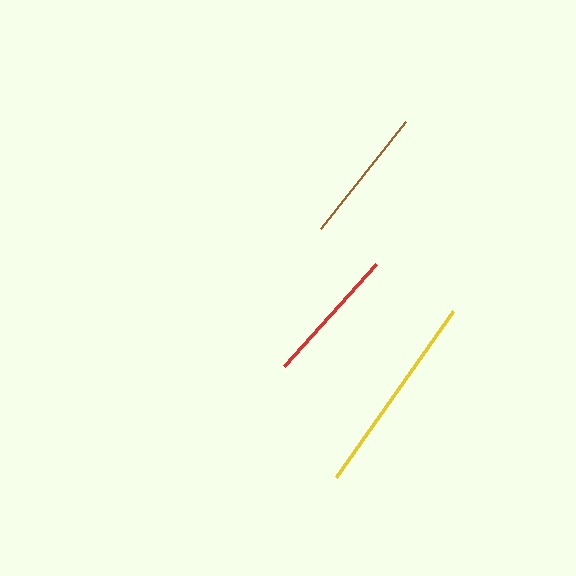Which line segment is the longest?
The yellow line is the longest at approximately 203 pixels.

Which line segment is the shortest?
The brown line is the shortest at approximately 137 pixels.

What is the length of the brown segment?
The brown segment is approximately 137 pixels long.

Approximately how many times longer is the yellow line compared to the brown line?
The yellow line is approximately 1.5 times the length of the brown line.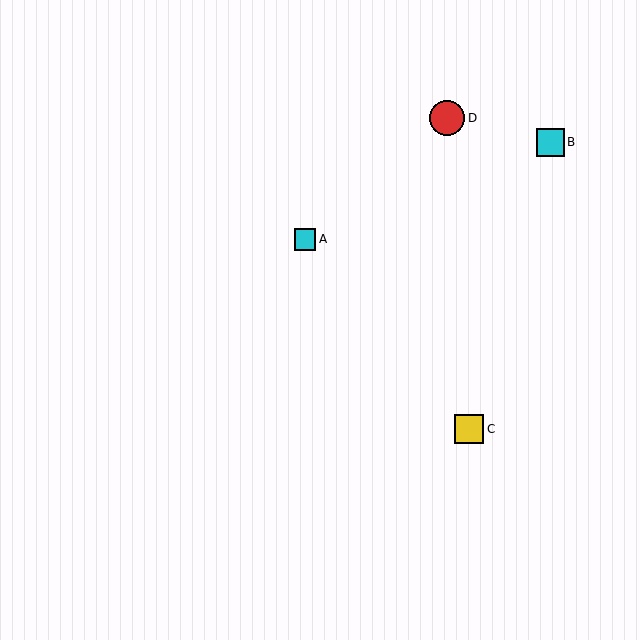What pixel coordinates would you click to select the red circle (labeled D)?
Click at (447, 118) to select the red circle D.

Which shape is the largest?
The red circle (labeled D) is the largest.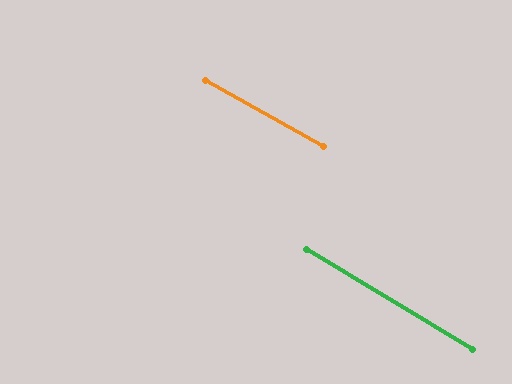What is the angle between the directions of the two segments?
Approximately 2 degrees.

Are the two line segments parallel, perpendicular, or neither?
Parallel — their directions differ by only 1.9°.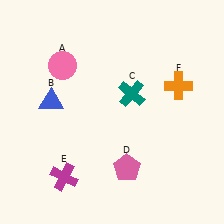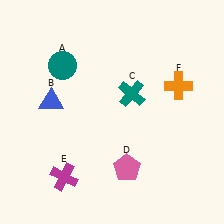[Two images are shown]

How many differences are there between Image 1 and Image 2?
There is 1 difference between the two images.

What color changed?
The circle (A) changed from pink in Image 1 to teal in Image 2.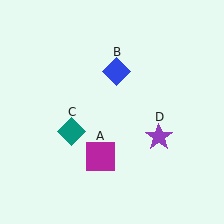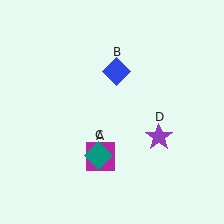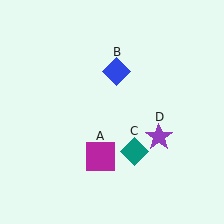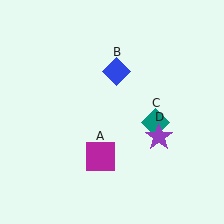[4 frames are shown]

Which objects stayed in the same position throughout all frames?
Magenta square (object A) and blue diamond (object B) and purple star (object D) remained stationary.